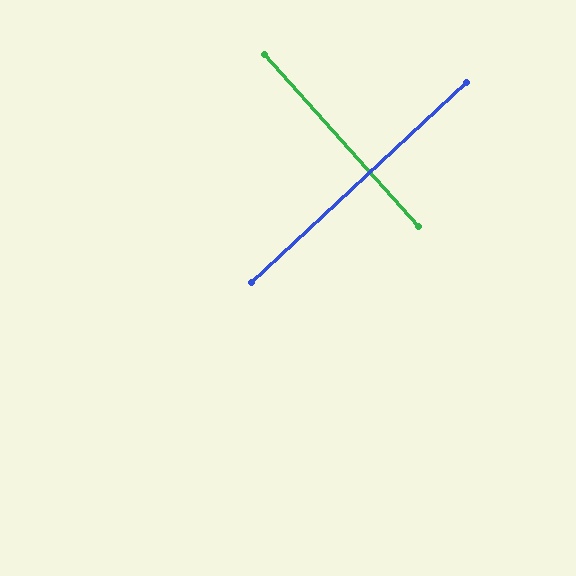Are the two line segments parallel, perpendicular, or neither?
Perpendicular — they meet at approximately 89°.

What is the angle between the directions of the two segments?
Approximately 89 degrees.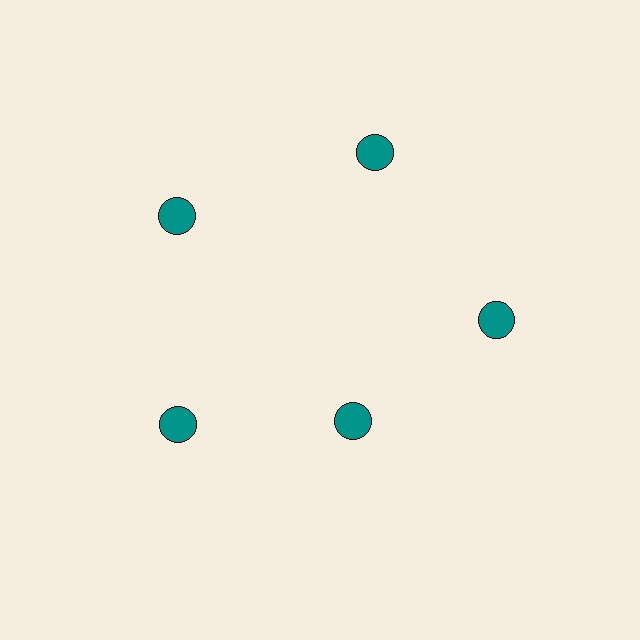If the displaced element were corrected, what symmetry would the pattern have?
It would have 5-fold rotational symmetry — the pattern would map onto itself every 72 degrees.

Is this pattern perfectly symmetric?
No. The 5 teal circles are arranged in a ring, but one element near the 5 o'clock position is pulled inward toward the center, breaking the 5-fold rotational symmetry.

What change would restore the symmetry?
The symmetry would be restored by moving it outward, back onto the ring so that all 5 circles sit at equal angles and equal distance from the center.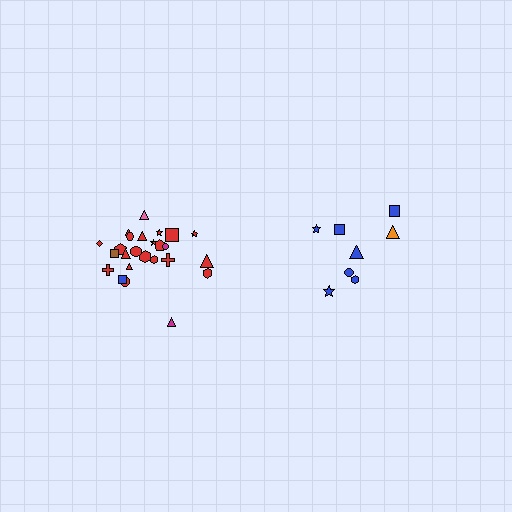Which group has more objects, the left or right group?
The left group.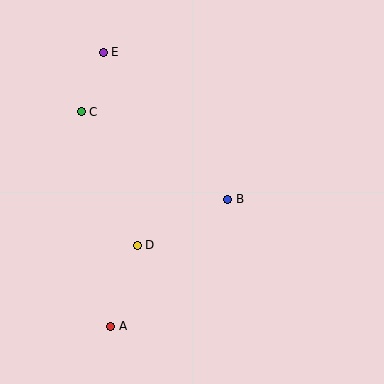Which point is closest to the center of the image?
Point B at (228, 199) is closest to the center.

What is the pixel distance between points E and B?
The distance between E and B is 193 pixels.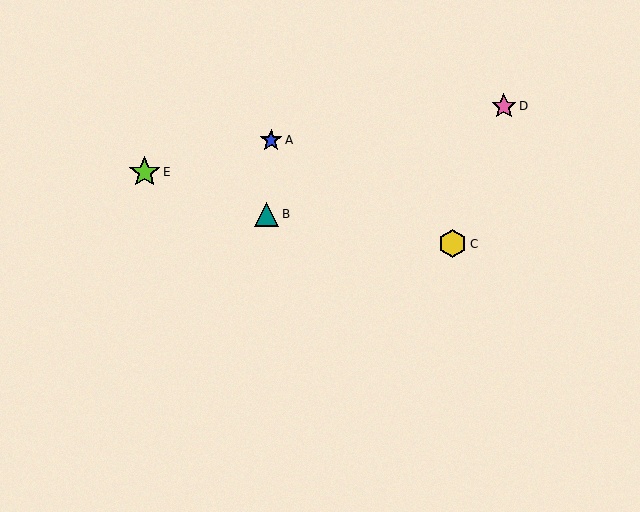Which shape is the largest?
The lime star (labeled E) is the largest.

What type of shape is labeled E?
Shape E is a lime star.